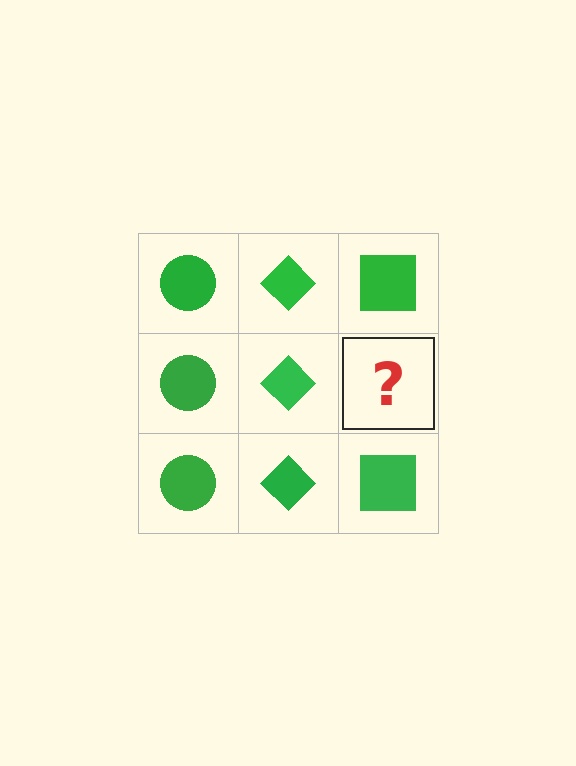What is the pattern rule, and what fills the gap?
The rule is that each column has a consistent shape. The gap should be filled with a green square.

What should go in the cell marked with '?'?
The missing cell should contain a green square.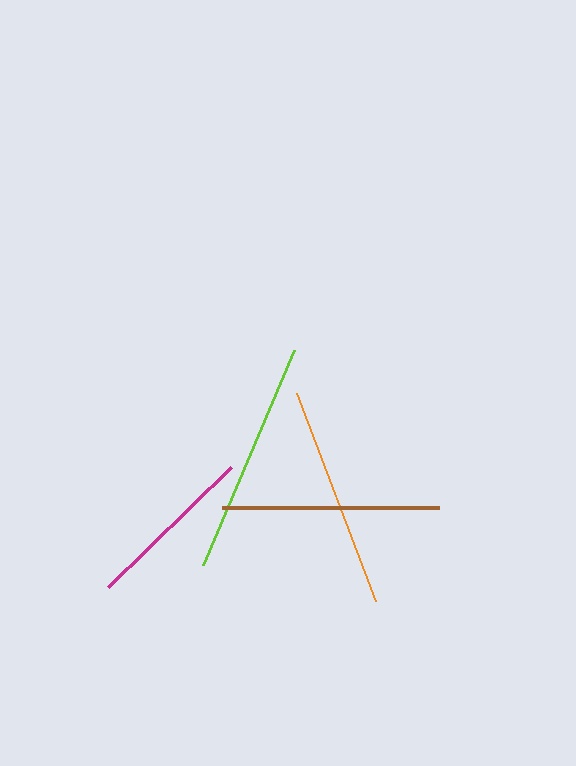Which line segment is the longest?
The lime line is the longest at approximately 234 pixels.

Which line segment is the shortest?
The magenta line is the shortest at approximately 172 pixels.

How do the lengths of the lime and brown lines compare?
The lime and brown lines are approximately the same length.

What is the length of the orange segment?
The orange segment is approximately 223 pixels long.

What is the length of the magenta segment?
The magenta segment is approximately 172 pixels long.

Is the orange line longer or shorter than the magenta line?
The orange line is longer than the magenta line.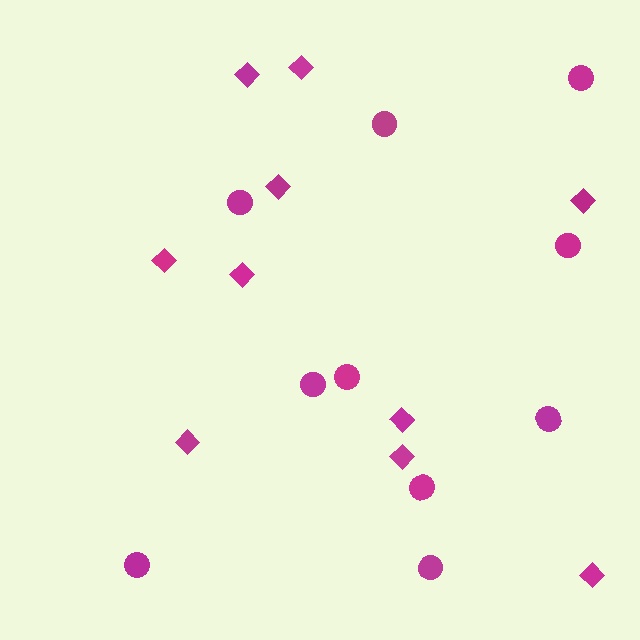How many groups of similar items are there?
There are 2 groups: one group of circles (10) and one group of diamonds (10).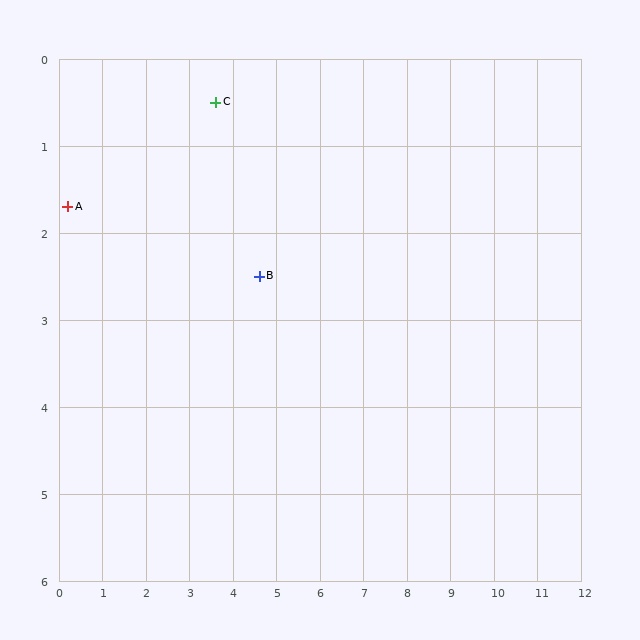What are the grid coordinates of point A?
Point A is at approximately (0.2, 1.7).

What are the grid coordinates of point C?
Point C is at approximately (3.6, 0.5).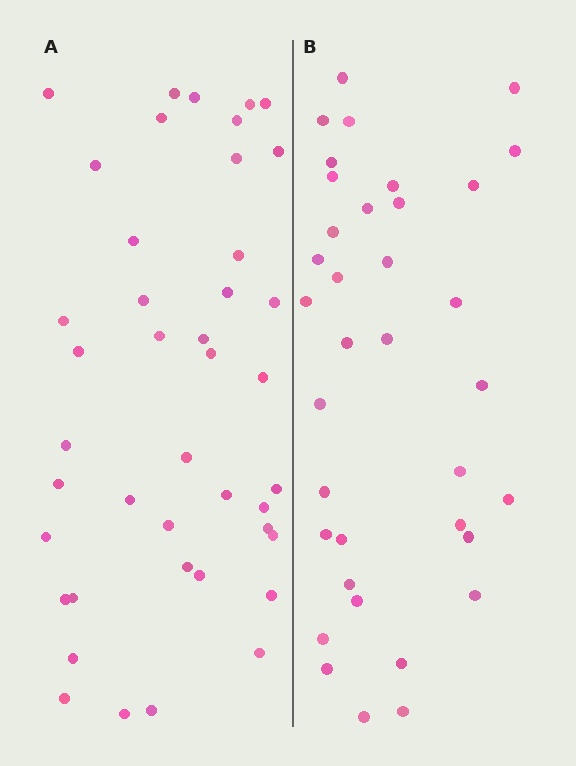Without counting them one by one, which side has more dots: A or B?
Region A (the left region) has more dots.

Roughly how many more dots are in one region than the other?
Region A has about 6 more dots than region B.